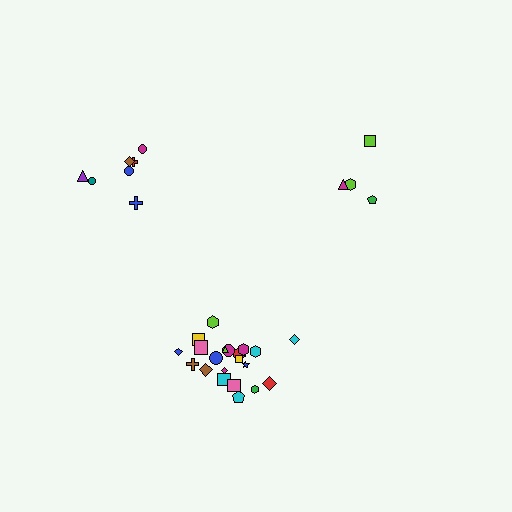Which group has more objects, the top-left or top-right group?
The top-left group.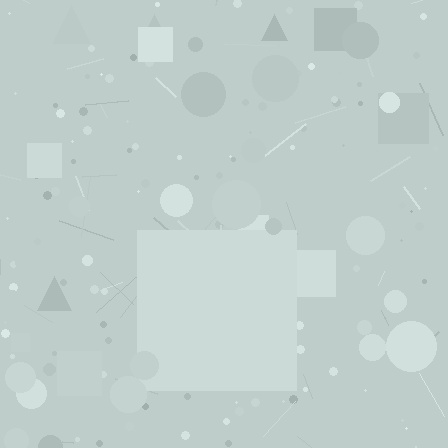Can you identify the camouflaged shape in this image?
The camouflaged shape is a square.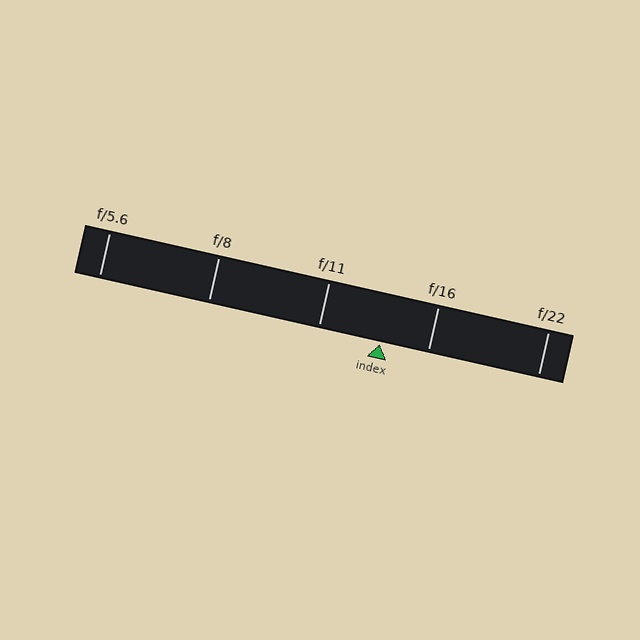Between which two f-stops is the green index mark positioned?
The index mark is between f/11 and f/16.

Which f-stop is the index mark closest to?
The index mark is closest to f/16.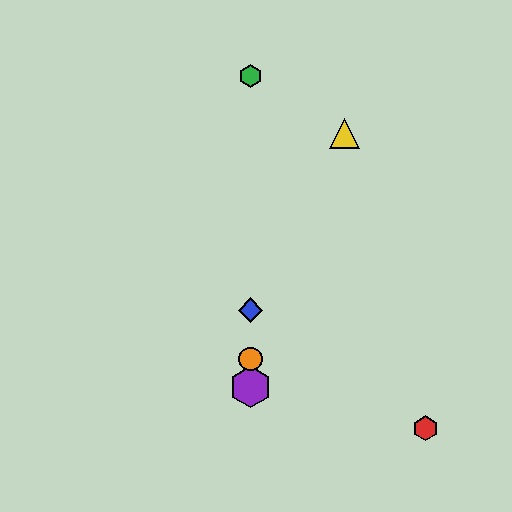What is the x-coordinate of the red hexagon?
The red hexagon is at x≈425.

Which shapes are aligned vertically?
The blue diamond, the green hexagon, the purple hexagon, the orange circle are aligned vertically.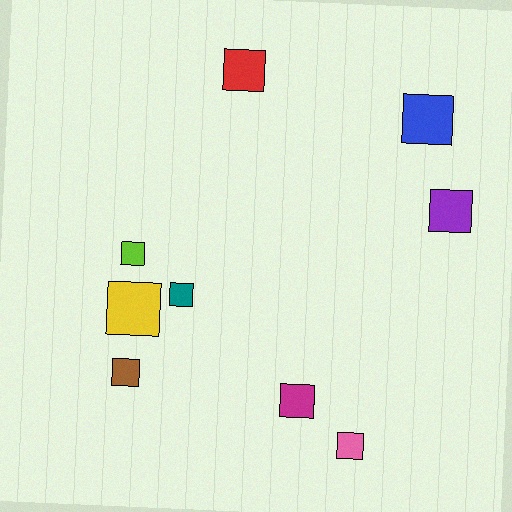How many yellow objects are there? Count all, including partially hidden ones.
There is 1 yellow object.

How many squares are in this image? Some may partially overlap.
There are 9 squares.